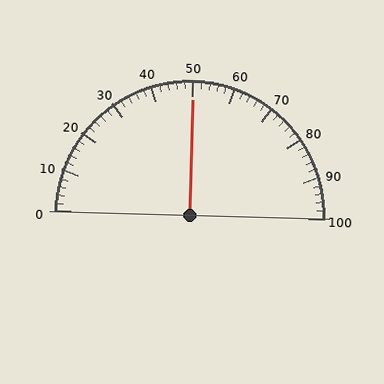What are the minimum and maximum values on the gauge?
The gauge ranges from 0 to 100.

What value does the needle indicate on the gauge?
The needle indicates approximately 50.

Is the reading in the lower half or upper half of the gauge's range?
The reading is in the upper half of the range (0 to 100).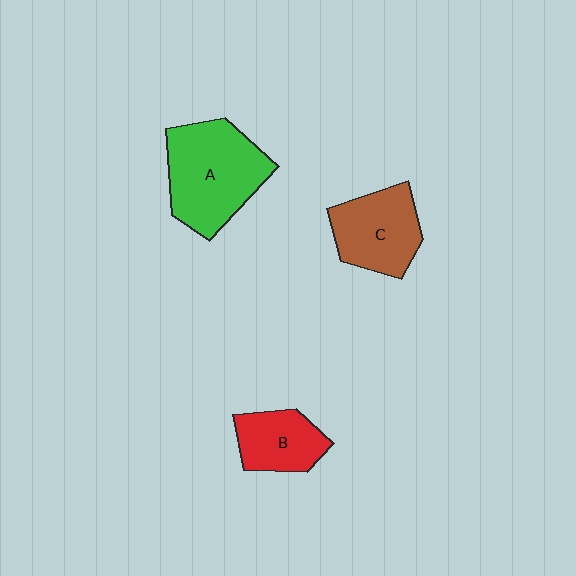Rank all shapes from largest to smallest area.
From largest to smallest: A (green), C (brown), B (red).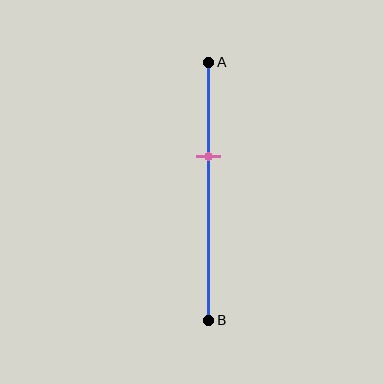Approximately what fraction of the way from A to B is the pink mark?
The pink mark is approximately 35% of the way from A to B.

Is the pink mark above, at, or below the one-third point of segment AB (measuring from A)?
The pink mark is below the one-third point of segment AB.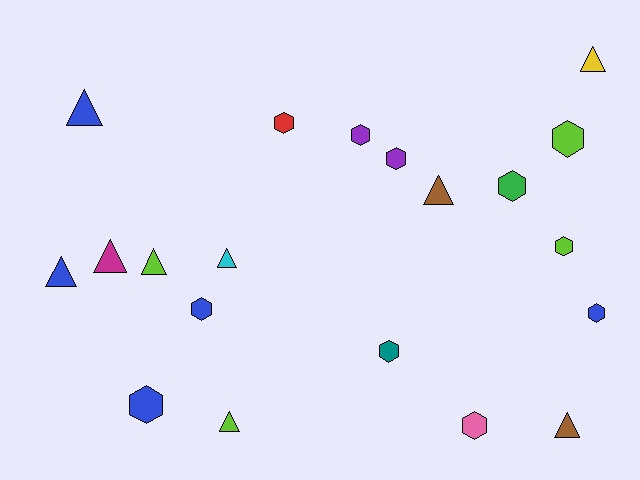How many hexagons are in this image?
There are 11 hexagons.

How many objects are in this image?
There are 20 objects.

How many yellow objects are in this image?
There is 1 yellow object.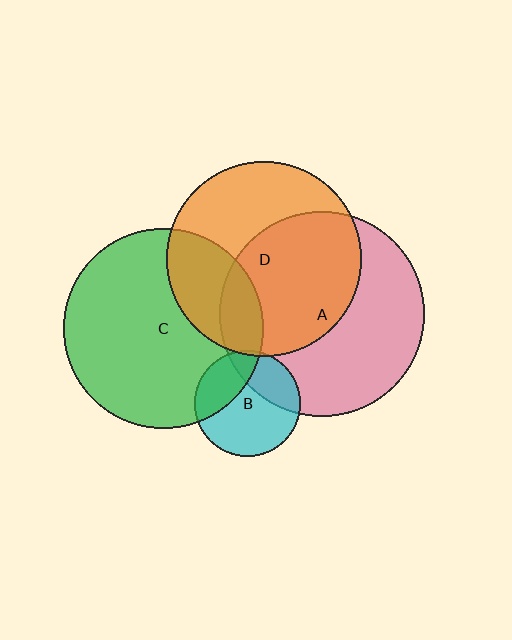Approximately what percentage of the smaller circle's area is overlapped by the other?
Approximately 30%.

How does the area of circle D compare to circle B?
Approximately 3.4 times.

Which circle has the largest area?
Circle A (pink).